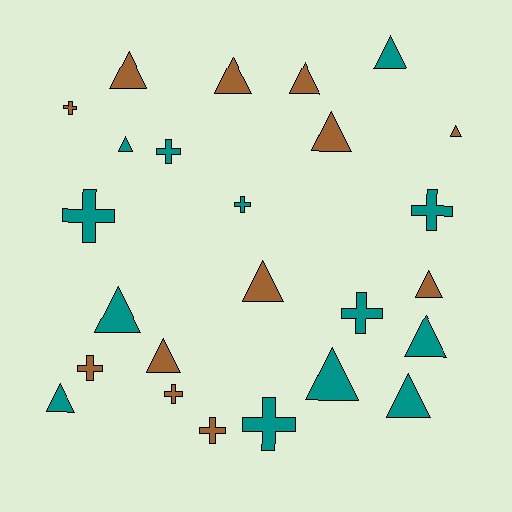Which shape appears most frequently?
Triangle, with 15 objects.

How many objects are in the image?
There are 25 objects.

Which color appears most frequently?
Teal, with 13 objects.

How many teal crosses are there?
There are 6 teal crosses.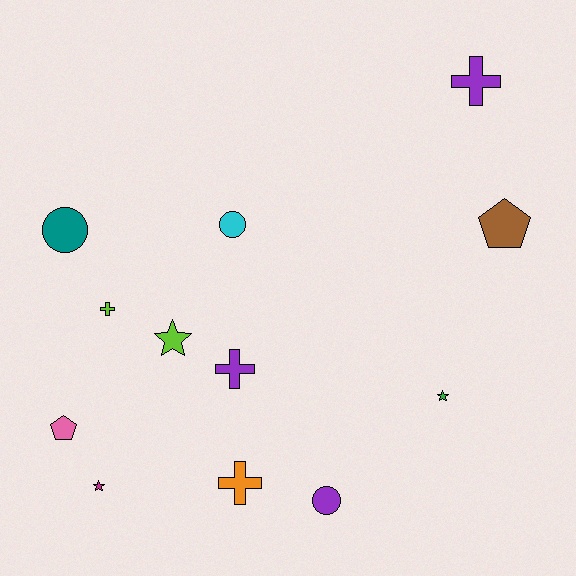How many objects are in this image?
There are 12 objects.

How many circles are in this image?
There are 3 circles.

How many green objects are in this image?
There is 1 green object.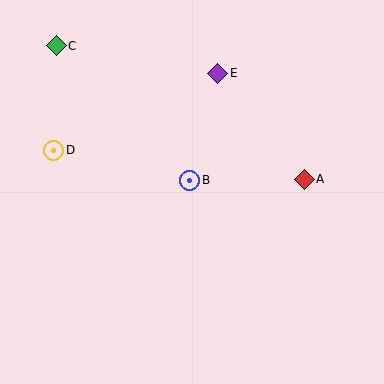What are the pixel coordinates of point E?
Point E is at (218, 73).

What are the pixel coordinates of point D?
Point D is at (54, 150).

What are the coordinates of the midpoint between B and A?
The midpoint between B and A is at (247, 180).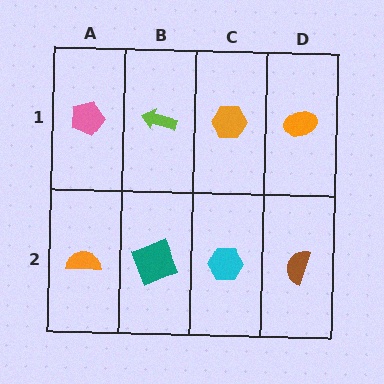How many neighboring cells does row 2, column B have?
3.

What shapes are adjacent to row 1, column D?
A brown semicircle (row 2, column D), an orange hexagon (row 1, column C).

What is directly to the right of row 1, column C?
An orange ellipse.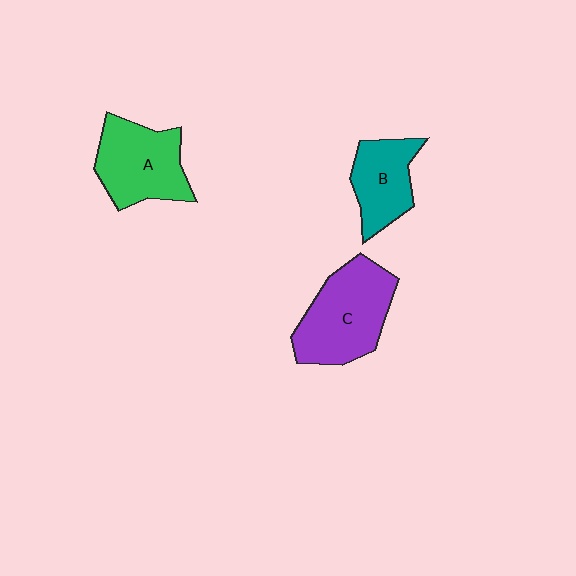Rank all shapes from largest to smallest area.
From largest to smallest: C (purple), A (green), B (teal).